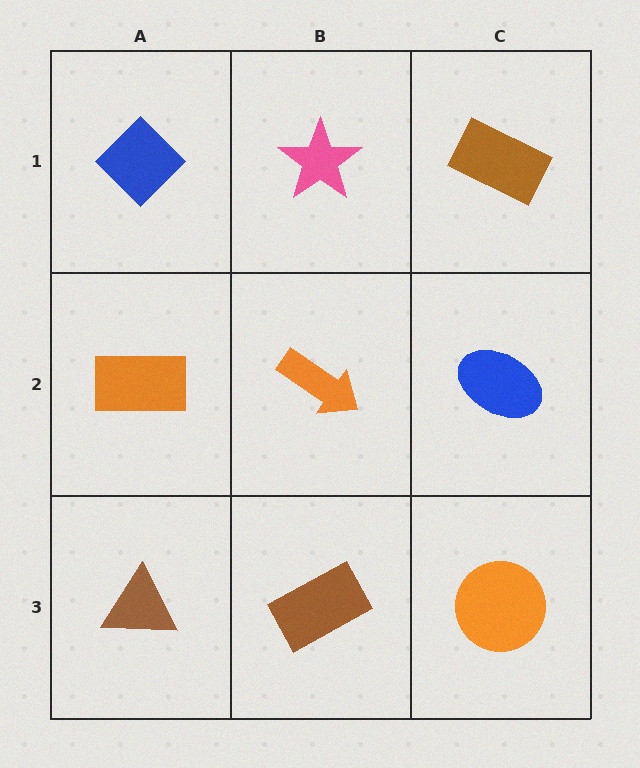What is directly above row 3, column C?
A blue ellipse.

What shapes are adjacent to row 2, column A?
A blue diamond (row 1, column A), a brown triangle (row 3, column A), an orange arrow (row 2, column B).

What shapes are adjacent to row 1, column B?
An orange arrow (row 2, column B), a blue diamond (row 1, column A), a brown rectangle (row 1, column C).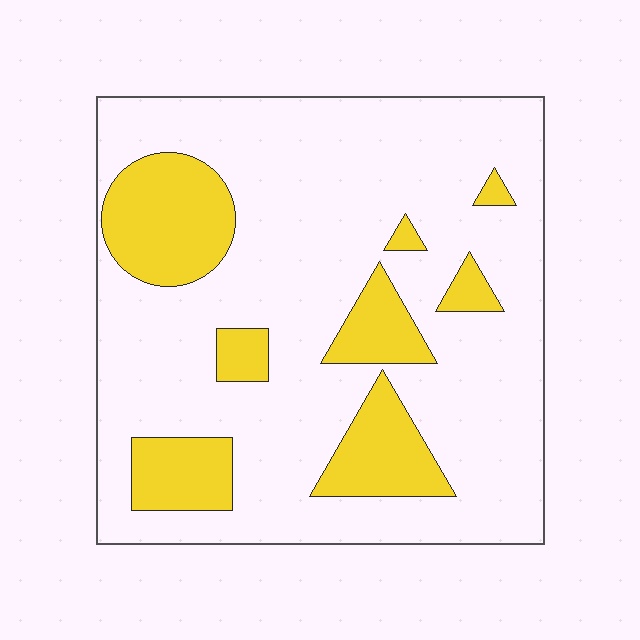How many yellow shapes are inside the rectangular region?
8.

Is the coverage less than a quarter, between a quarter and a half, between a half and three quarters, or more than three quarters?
Less than a quarter.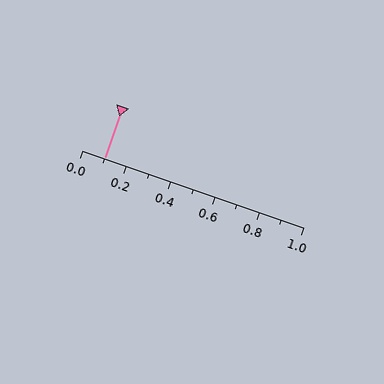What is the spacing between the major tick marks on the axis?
The major ticks are spaced 0.2 apart.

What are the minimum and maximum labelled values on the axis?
The axis runs from 0.0 to 1.0.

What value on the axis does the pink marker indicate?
The marker indicates approximately 0.1.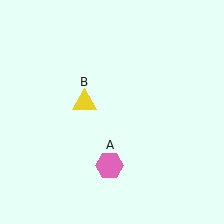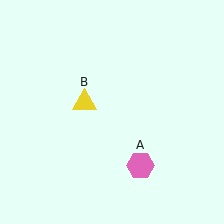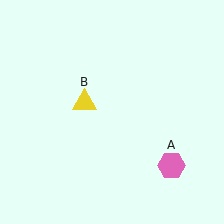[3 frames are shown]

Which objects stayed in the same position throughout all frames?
Yellow triangle (object B) remained stationary.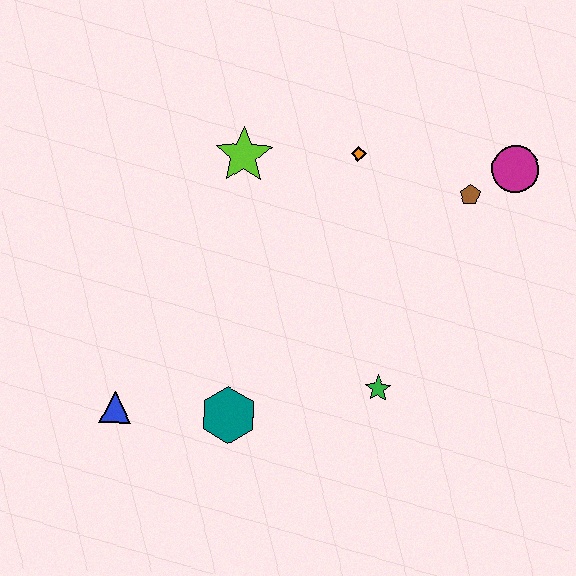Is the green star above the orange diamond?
No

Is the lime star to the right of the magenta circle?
No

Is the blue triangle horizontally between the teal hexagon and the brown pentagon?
No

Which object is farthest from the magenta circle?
The blue triangle is farthest from the magenta circle.